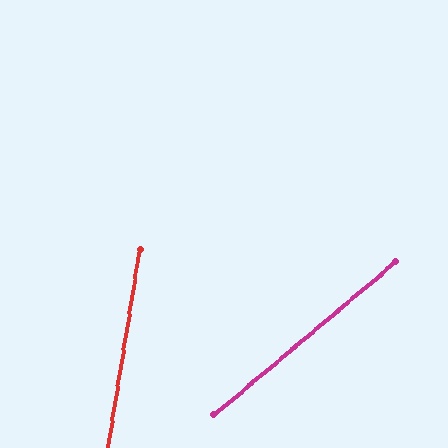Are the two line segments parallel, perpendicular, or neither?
Neither parallel nor perpendicular — they differ by about 41°.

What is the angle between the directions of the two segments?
Approximately 41 degrees.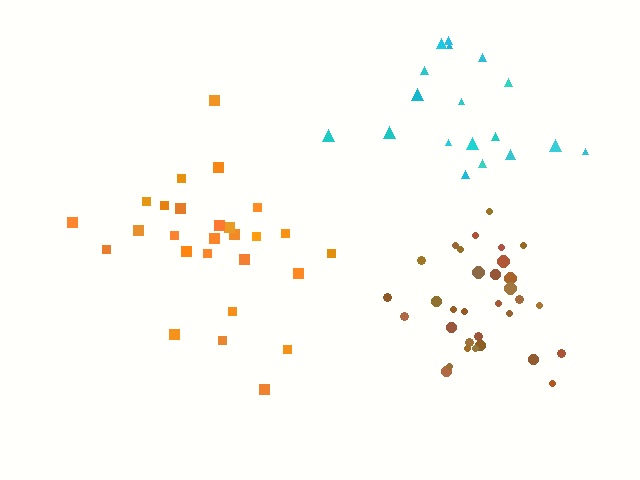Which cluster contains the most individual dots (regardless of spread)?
Brown (32).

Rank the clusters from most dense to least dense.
brown, orange, cyan.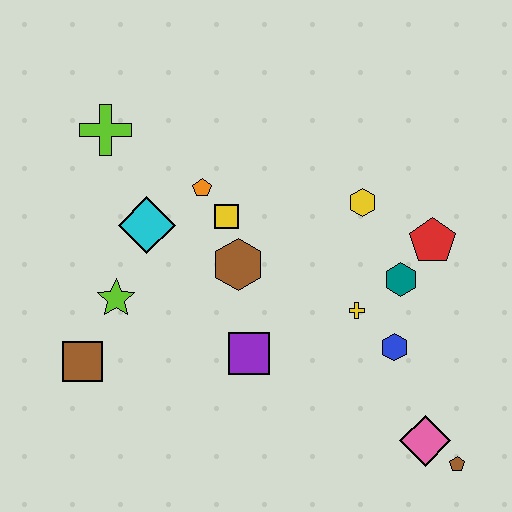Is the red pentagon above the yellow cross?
Yes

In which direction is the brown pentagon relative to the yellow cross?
The brown pentagon is below the yellow cross.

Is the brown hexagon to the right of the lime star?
Yes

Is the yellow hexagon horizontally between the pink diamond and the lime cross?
Yes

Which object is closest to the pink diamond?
The brown pentagon is closest to the pink diamond.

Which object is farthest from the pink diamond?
The lime cross is farthest from the pink diamond.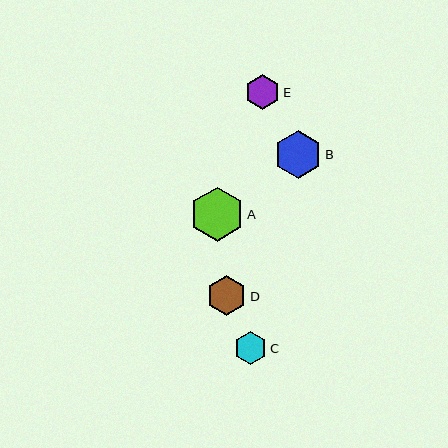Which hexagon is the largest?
Hexagon A is the largest with a size of approximately 54 pixels.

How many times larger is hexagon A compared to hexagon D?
Hexagon A is approximately 1.4 times the size of hexagon D.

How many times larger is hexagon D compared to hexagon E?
Hexagon D is approximately 1.1 times the size of hexagon E.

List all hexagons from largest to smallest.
From largest to smallest: A, B, D, E, C.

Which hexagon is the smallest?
Hexagon C is the smallest with a size of approximately 33 pixels.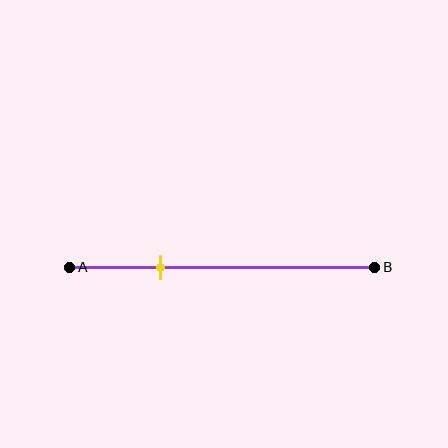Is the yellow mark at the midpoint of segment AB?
No, the mark is at about 30% from A, not at the 50% midpoint.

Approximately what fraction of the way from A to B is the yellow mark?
The yellow mark is approximately 30% of the way from A to B.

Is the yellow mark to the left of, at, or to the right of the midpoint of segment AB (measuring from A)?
The yellow mark is to the left of the midpoint of segment AB.